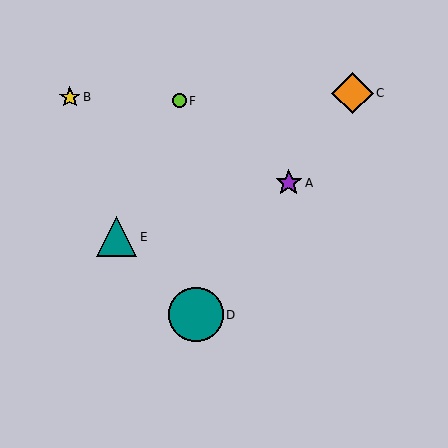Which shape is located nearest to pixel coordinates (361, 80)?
The orange diamond (labeled C) at (352, 93) is nearest to that location.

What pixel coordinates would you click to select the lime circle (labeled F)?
Click at (179, 101) to select the lime circle F.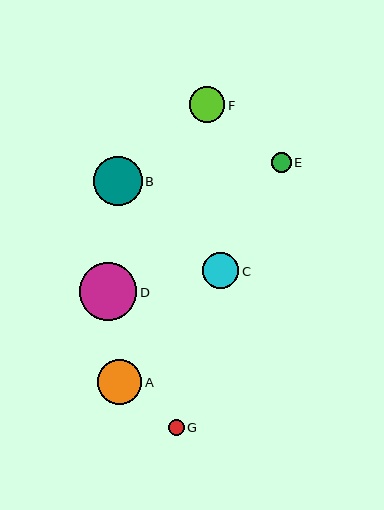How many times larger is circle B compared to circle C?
Circle B is approximately 1.3 times the size of circle C.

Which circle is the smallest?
Circle G is the smallest with a size of approximately 16 pixels.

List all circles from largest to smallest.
From largest to smallest: D, B, A, C, F, E, G.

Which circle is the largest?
Circle D is the largest with a size of approximately 57 pixels.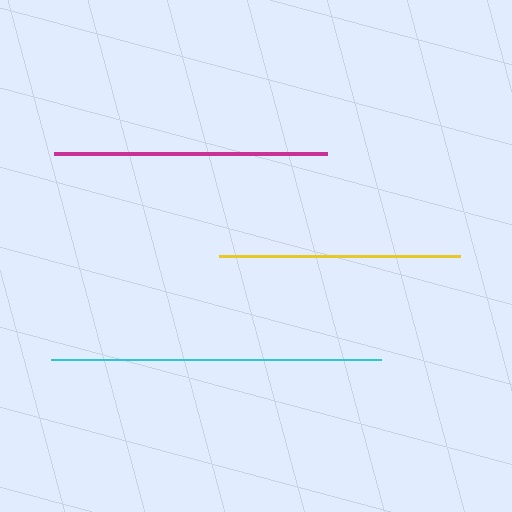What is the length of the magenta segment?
The magenta segment is approximately 273 pixels long.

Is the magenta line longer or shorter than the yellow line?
The magenta line is longer than the yellow line.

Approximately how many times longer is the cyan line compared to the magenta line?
The cyan line is approximately 1.2 times the length of the magenta line.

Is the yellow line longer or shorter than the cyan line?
The cyan line is longer than the yellow line.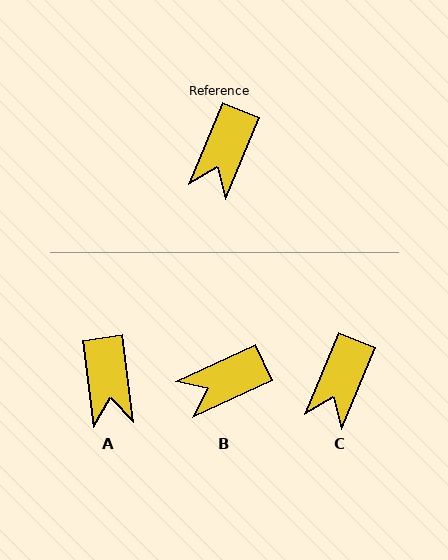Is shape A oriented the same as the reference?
No, it is off by about 30 degrees.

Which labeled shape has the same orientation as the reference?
C.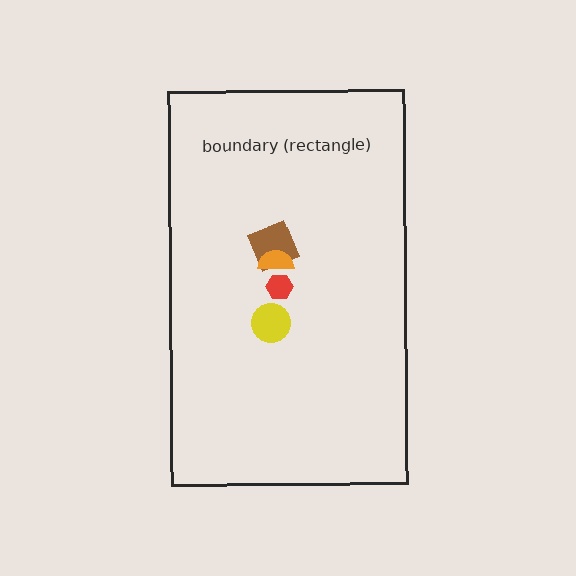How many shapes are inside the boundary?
4 inside, 0 outside.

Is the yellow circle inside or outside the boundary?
Inside.